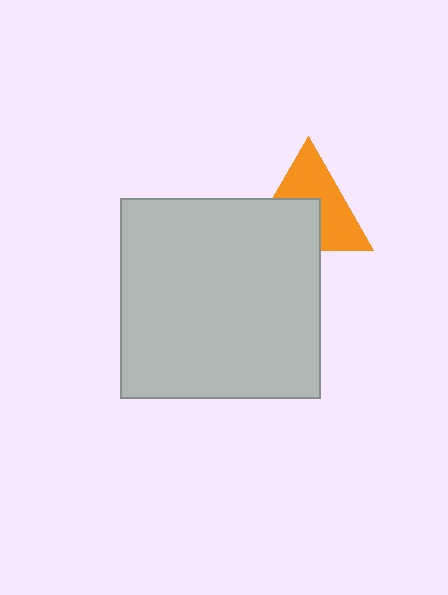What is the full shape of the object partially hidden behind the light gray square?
The partially hidden object is an orange triangle.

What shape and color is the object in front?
The object in front is a light gray square.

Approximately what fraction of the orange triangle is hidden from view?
Roughly 45% of the orange triangle is hidden behind the light gray square.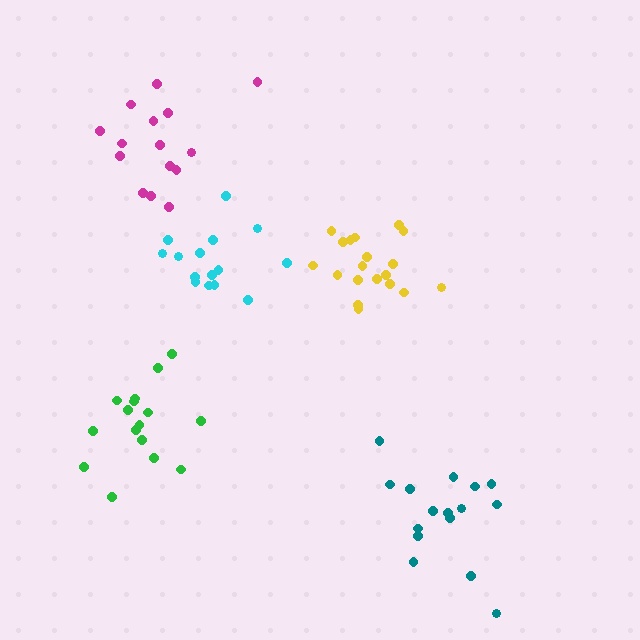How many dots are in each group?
Group 1: 16 dots, Group 2: 19 dots, Group 3: 15 dots, Group 4: 15 dots, Group 5: 16 dots (81 total).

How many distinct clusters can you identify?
There are 5 distinct clusters.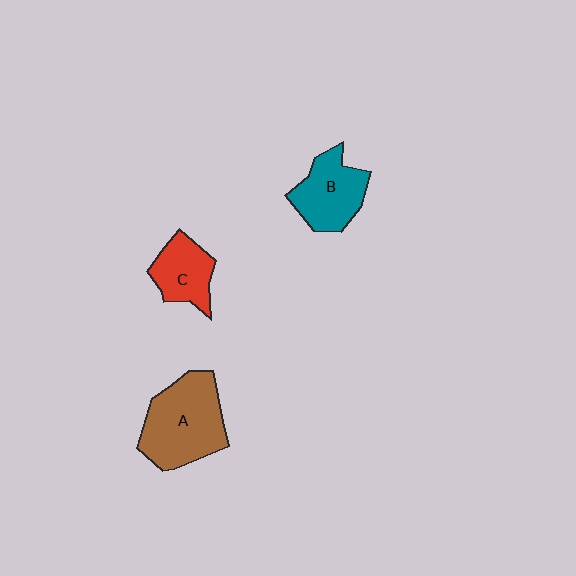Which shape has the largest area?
Shape A (brown).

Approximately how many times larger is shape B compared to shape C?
Approximately 1.2 times.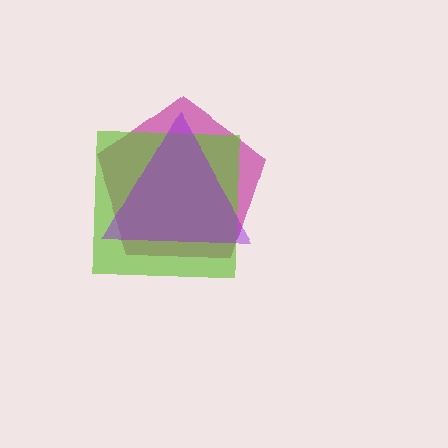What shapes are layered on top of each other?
The layered shapes are: a magenta pentagon, a lime square, a purple triangle.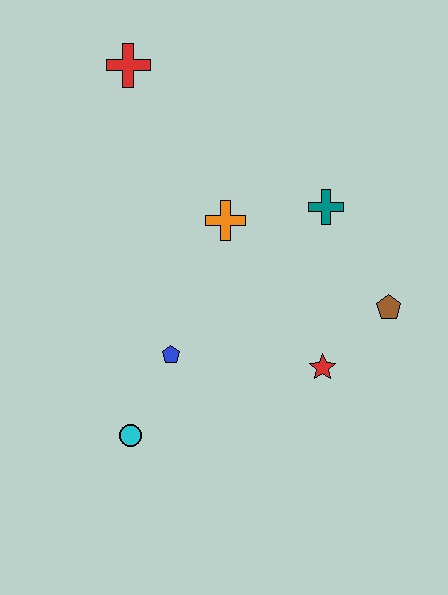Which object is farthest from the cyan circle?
The red cross is farthest from the cyan circle.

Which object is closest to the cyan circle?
The blue pentagon is closest to the cyan circle.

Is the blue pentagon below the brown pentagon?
Yes